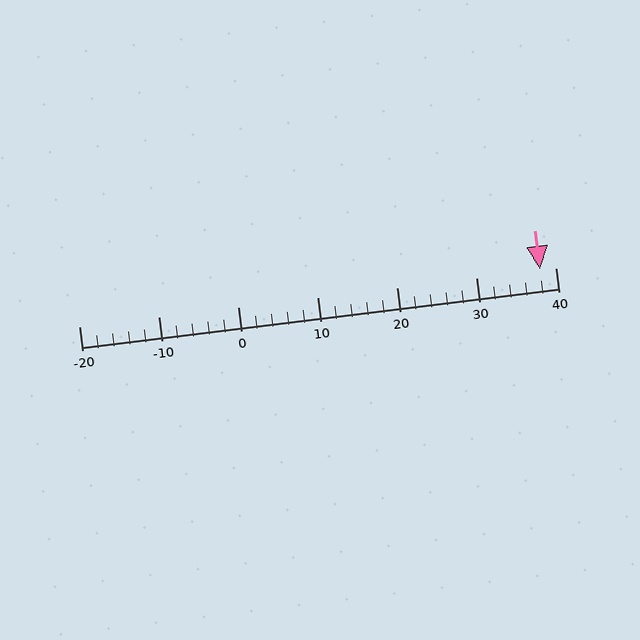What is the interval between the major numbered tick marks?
The major tick marks are spaced 10 units apart.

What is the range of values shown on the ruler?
The ruler shows values from -20 to 40.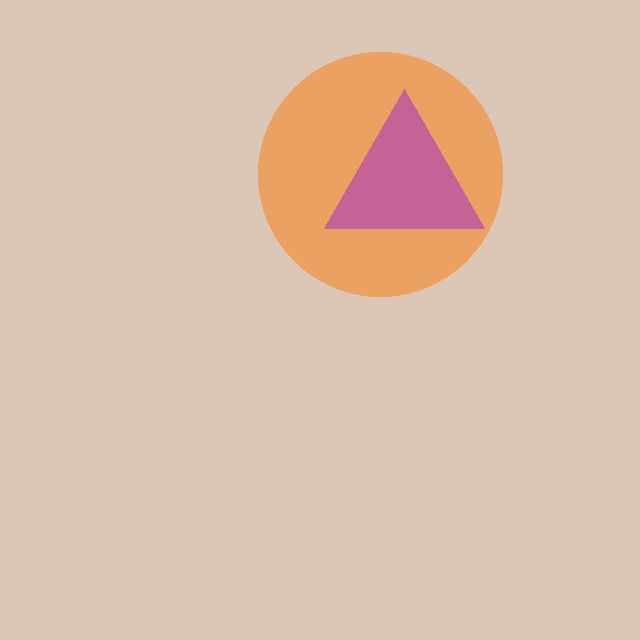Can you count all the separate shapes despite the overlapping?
Yes, there are 2 separate shapes.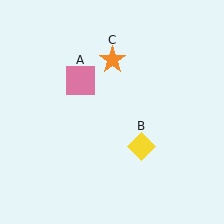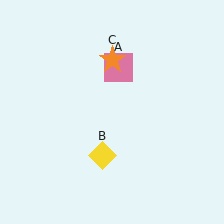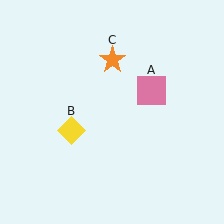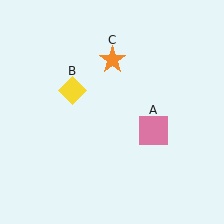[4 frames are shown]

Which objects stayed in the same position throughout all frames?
Orange star (object C) remained stationary.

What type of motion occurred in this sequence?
The pink square (object A), yellow diamond (object B) rotated clockwise around the center of the scene.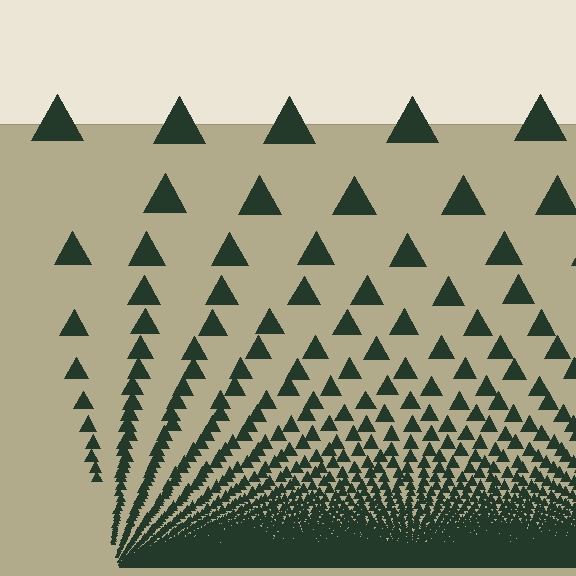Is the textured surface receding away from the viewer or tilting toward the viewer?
The surface appears to tilt toward the viewer. Texture elements get larger and sparser toward the top.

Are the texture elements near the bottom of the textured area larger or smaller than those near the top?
Smaller. The gradient is inverted — elements near the bottom are smaller and denser.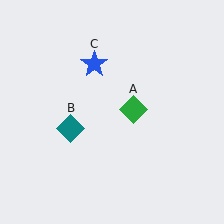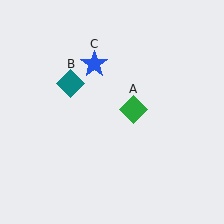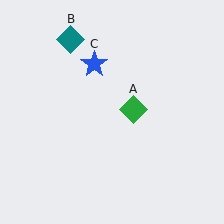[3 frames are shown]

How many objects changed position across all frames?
1 object changed position: teal diamond (object B).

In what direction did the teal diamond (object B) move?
The teal diamond (object B) moved up.